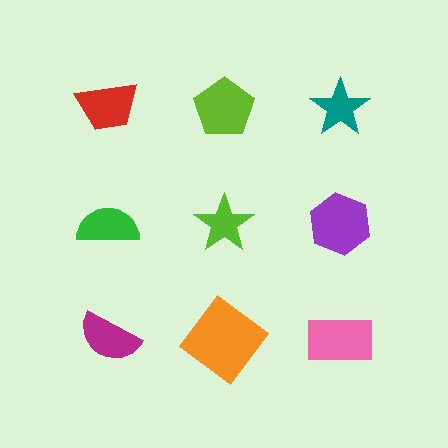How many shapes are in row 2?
3 shapes.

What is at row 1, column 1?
A red trapezoid.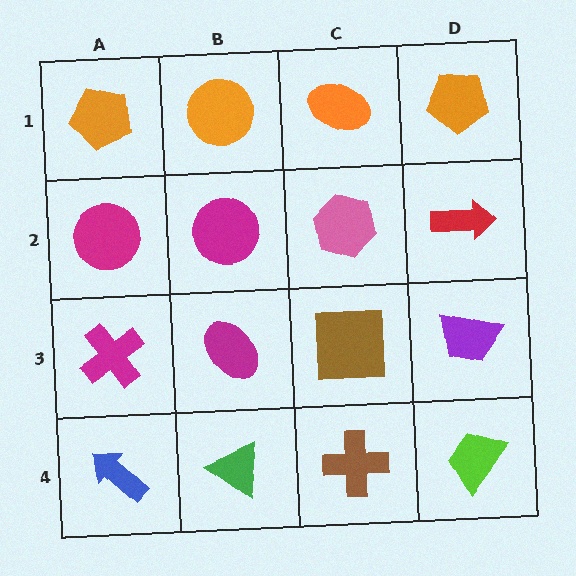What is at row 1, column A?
An orange pentagon.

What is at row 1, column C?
An orange ellipse.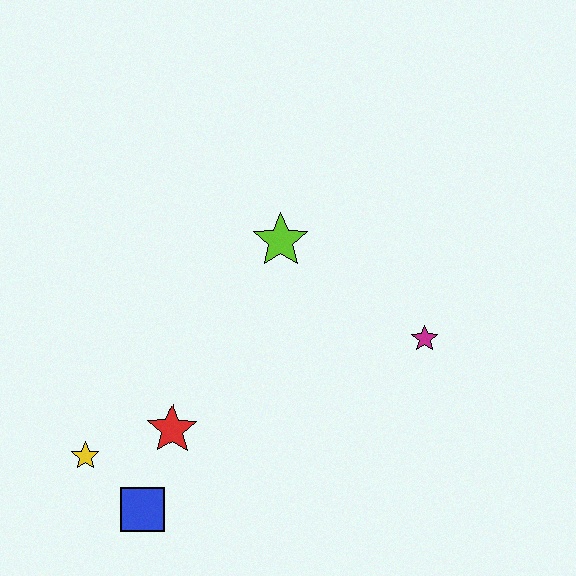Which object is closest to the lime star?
The magenta star is closest to the lime star.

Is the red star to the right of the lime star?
No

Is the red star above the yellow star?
Yes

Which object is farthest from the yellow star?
The magenta star is farthest from the yellow star.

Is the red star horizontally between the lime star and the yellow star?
Yes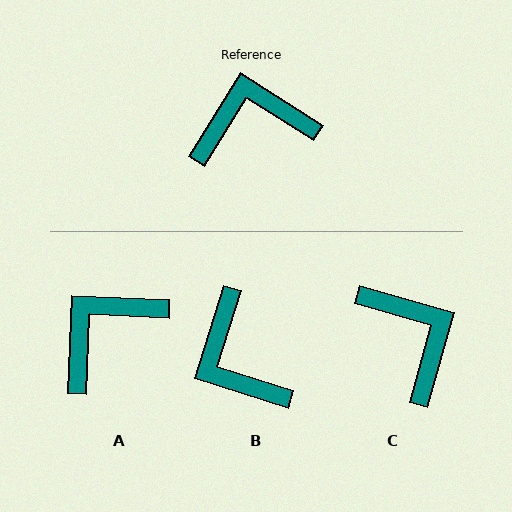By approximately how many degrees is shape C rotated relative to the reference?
Approximately 74 degrees clockwise.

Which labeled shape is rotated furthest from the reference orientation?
B, about 105 degrees away.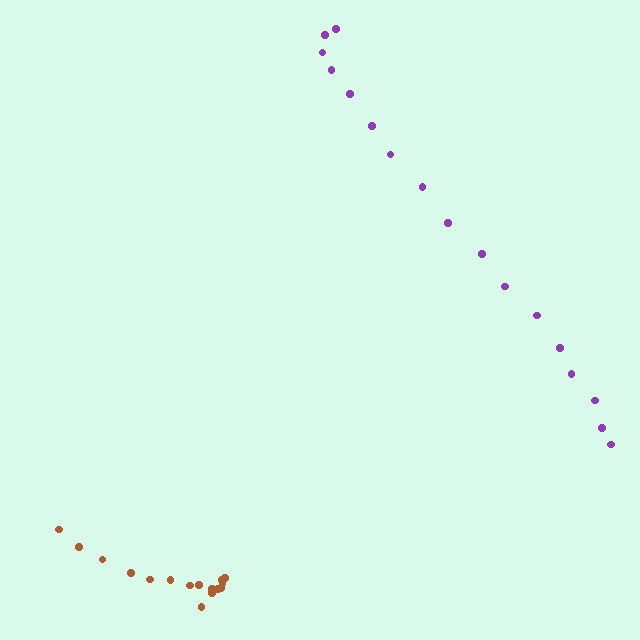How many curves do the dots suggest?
There are 2 distinct paths.